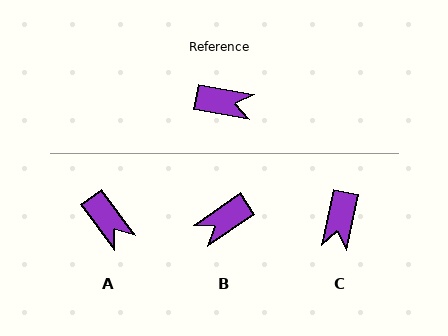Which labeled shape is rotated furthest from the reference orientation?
B, about 135 degrees away.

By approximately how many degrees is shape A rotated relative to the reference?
Approximately 44 degrees clockwise.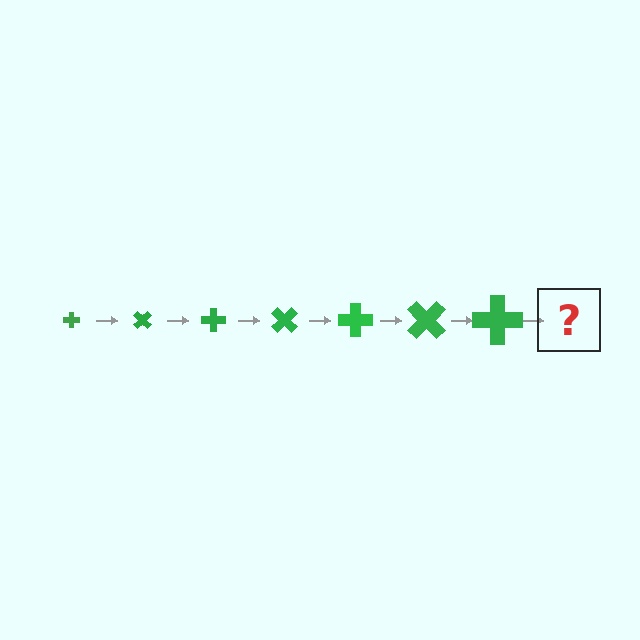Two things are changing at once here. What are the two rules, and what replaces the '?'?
The two rules are that the cross grows larger each step and it rotates 45 degrees each step. The '?' should be a cross, larger than the previous one and rotated 315 degrees from the start.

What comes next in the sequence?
The next element should be a cross, larger than the previous one and rotated 315 degrees from the start.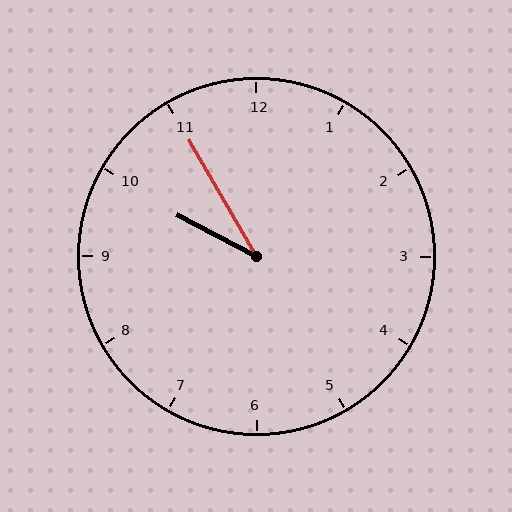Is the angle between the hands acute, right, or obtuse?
It is acute.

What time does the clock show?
9:55.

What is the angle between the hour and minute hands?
Approximately 32 degrees.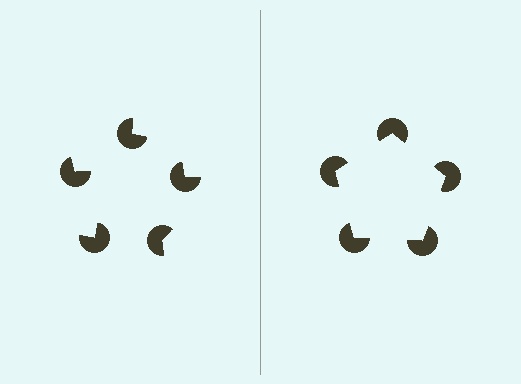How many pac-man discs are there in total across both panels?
10 — 5 on each side.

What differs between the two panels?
The pac-man discs are positioned identically on both sides; only the wedge orientations differ. On the right they align to a pentagon; on the left they are misaligned.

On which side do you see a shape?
An illusory pentagon appears on the right side. On the left side the wedge cuts are rotated, so no coherent shape forms.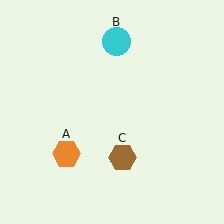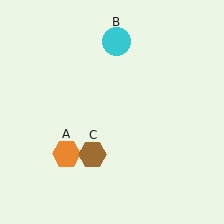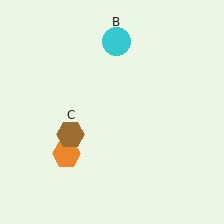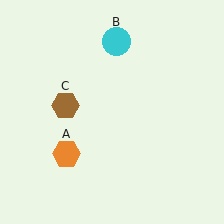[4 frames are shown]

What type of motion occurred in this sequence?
The brown hexagon (object C) rotated clockwise around the center of the scene.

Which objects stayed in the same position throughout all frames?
Orange hexagon (object A) and cyan circle (object B) remained stationary.